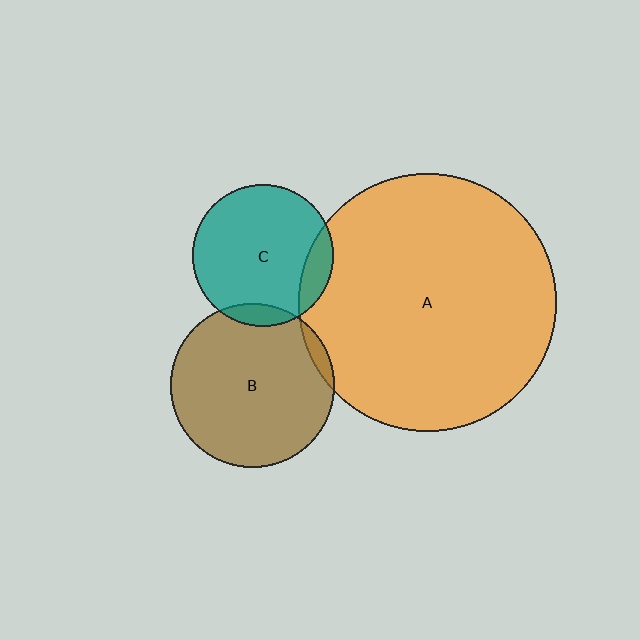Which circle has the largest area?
Circle A (orange).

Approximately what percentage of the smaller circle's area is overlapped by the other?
Approximately 10%.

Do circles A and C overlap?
Yes.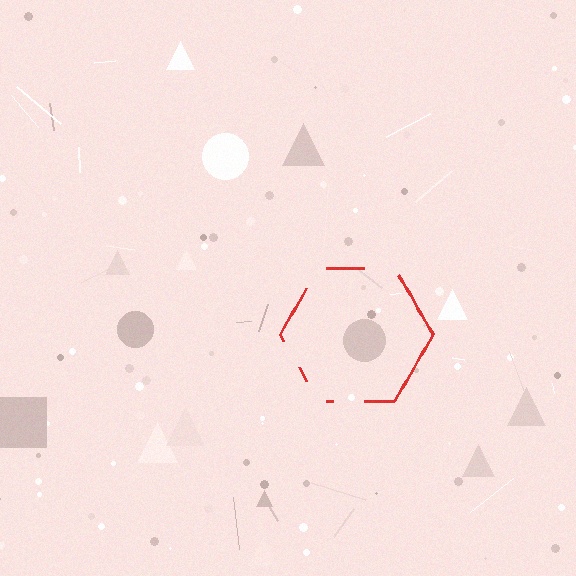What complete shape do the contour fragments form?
The contour fragments form a hexagon.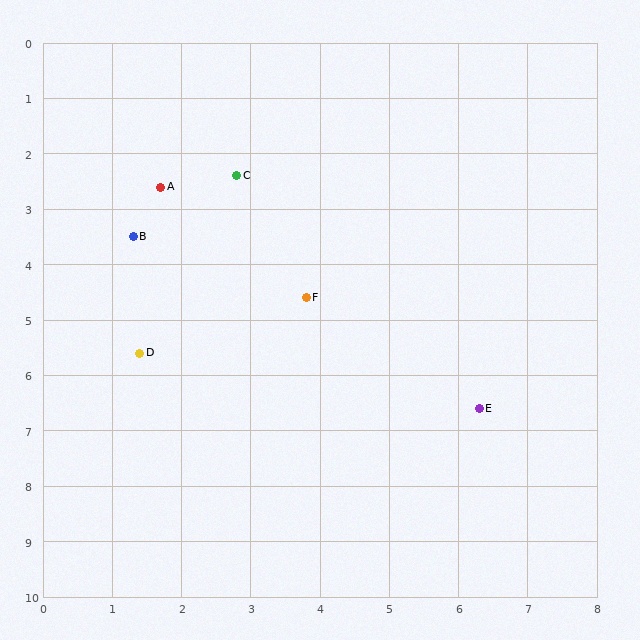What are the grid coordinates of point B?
Point B is at approximately (1.3, 3.5).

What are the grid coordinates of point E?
Point E is at approximately (6.3, 6.6).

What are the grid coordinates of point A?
Point A is at approximately (1.7, 2.6).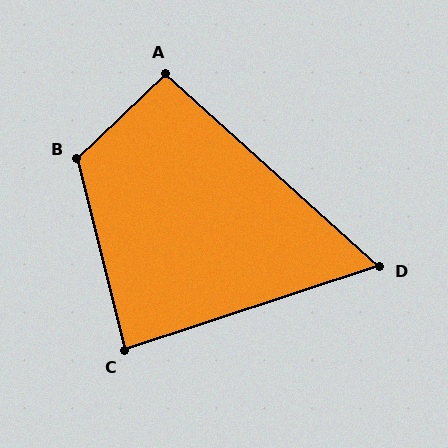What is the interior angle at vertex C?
Approximately 86 degrees (approximately right).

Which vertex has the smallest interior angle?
D, at approximately 60 degrees.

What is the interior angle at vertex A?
Approximately 94 degrees (approximately right).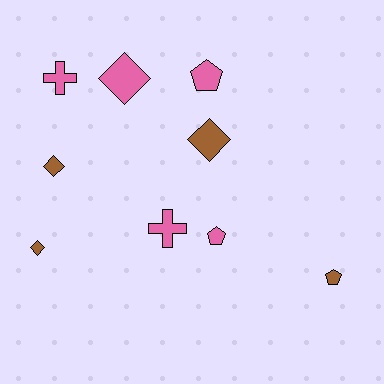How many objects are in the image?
There are 9 objects.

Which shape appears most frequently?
Diamond, with 4 objects.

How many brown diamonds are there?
There are 3 brown diamonds.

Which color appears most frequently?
Pink, with 5 objects.